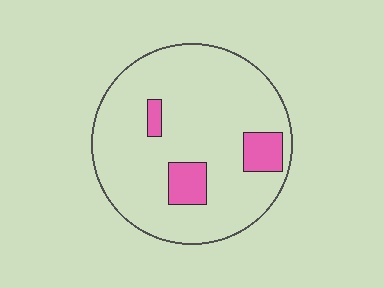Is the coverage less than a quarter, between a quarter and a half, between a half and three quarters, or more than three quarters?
Less than a quarter.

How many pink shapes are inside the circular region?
3.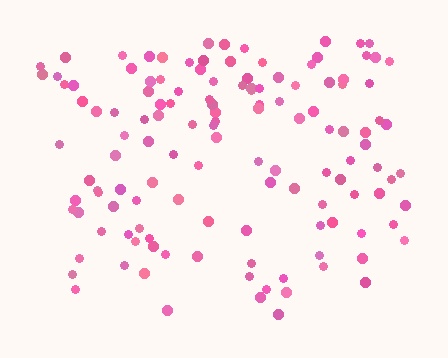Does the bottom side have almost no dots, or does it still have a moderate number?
Still a moderate number, just noticeably fewer than the top.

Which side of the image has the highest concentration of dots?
The top.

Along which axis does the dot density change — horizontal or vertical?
Vertical.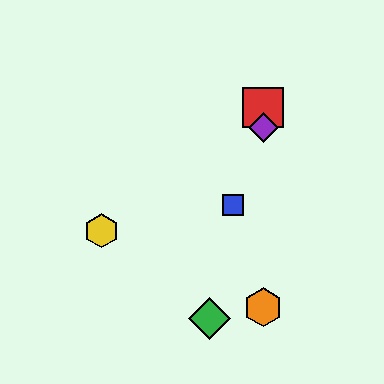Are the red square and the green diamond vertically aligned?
No, the red square is at x≈263 and the green diamond is at x≈210.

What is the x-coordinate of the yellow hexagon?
The yellow hexagon is at x≈101.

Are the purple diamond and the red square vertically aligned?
Yes, both are at x≈263.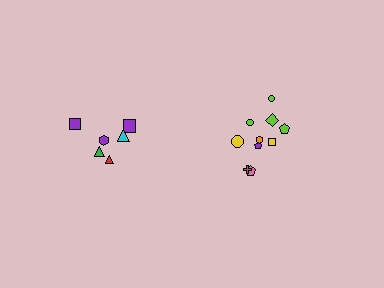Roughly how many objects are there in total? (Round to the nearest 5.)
Roughly 15 objects in total.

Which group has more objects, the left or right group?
The right group.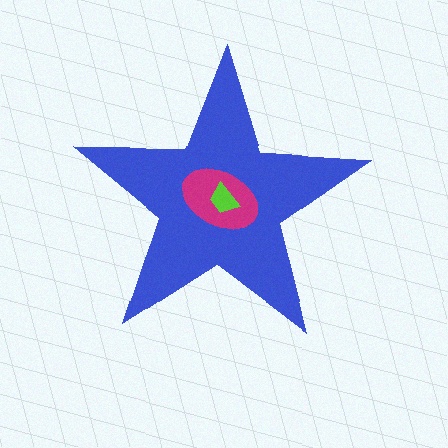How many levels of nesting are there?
3.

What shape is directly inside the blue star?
The magenta ellipse.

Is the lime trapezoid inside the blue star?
Yes.